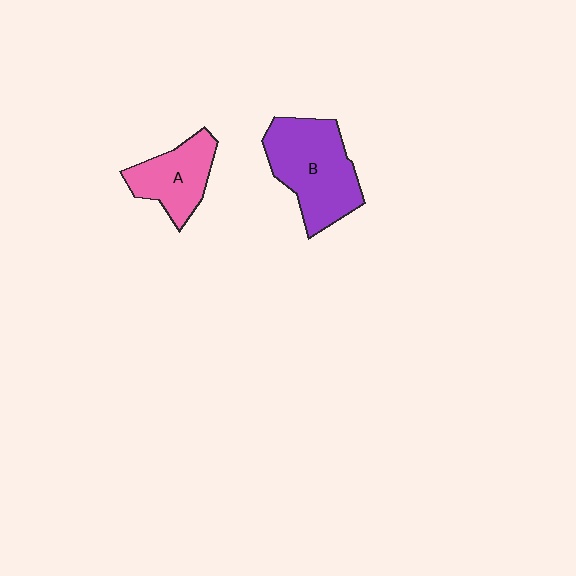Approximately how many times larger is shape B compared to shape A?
Approximately 1.6 times.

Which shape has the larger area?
Shape B (purple).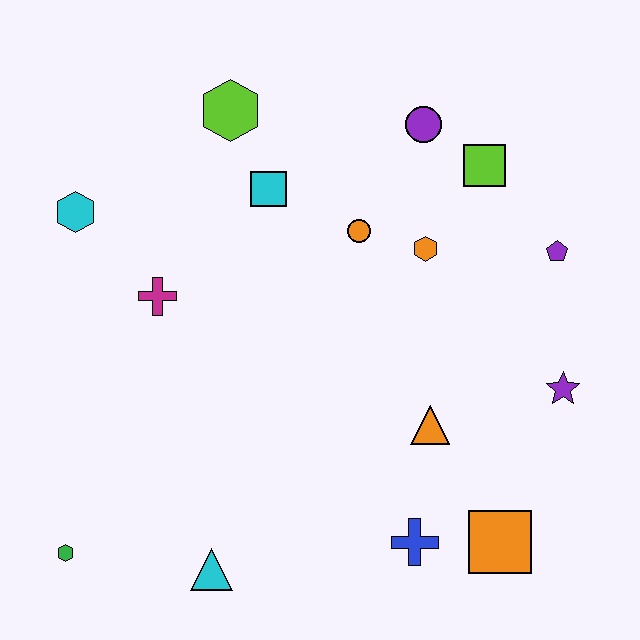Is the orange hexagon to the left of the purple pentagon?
Yes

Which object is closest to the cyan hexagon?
The magenta cross is closest to the cyan hexagon.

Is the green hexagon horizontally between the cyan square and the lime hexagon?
No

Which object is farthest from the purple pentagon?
The green hexagon is farthest from the purple pentagon.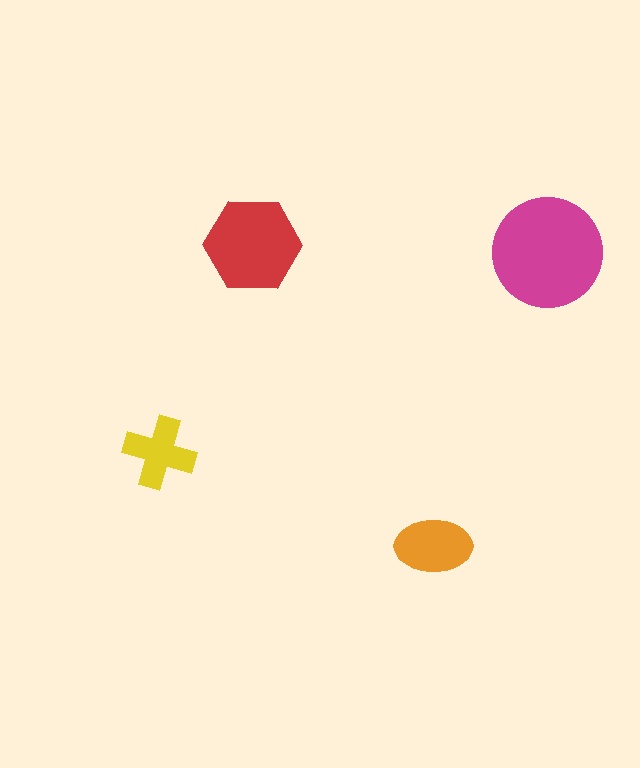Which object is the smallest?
The yellow cross.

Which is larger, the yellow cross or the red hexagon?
The red hexagon.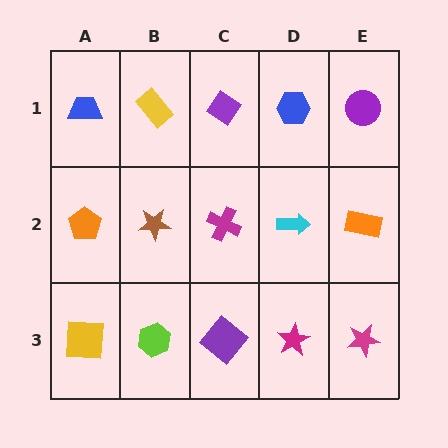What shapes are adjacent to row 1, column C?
A magenta cross (row 2, column C), a yellow rectangle (row 1, column B), a blue hexagon (row 1, column D).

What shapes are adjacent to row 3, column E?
An orange rectangle (row 2, column E), a magenta star (row 3, column D).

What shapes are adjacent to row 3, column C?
A magenta cross (row 2, column C), a lime hexagon (row 3, column B), a magenta star (row 3, column D).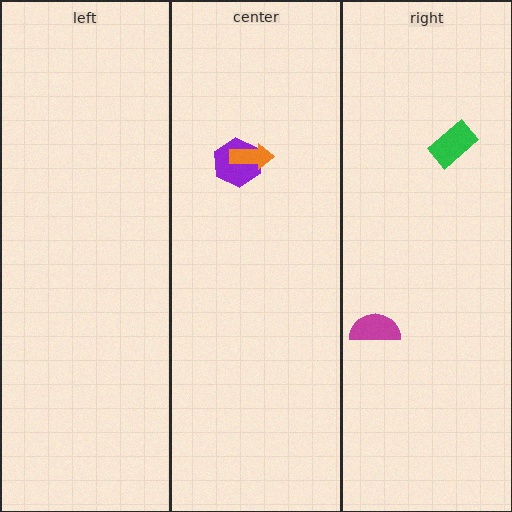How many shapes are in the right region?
2.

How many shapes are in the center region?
2.